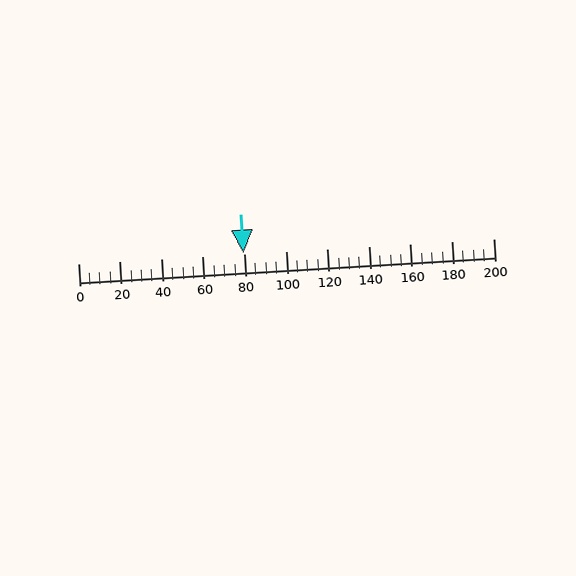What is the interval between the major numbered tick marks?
The major tick marks are spaced 20 units apart.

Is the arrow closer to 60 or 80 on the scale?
The arrow is closer to 80.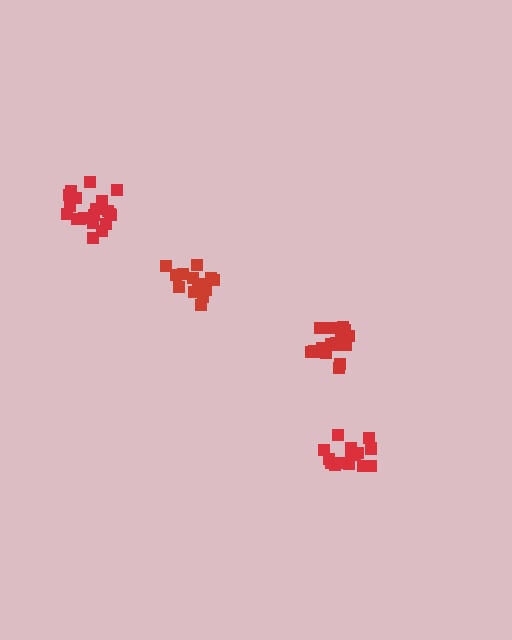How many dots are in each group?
Group 1: 15 dots, Group 2: 21 dots, Group 3: 16 dots, Group 4: 21 dots (73 total).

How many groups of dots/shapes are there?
There are 4 groups.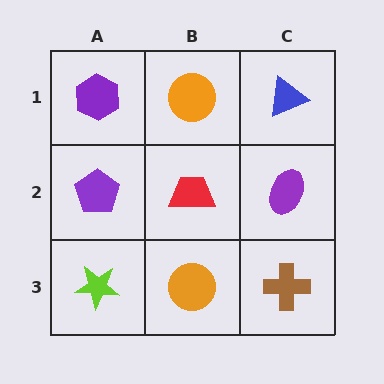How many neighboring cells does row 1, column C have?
2.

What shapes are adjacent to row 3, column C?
A purple ellipse (row 2, column C), an orange circle (row 3, column B).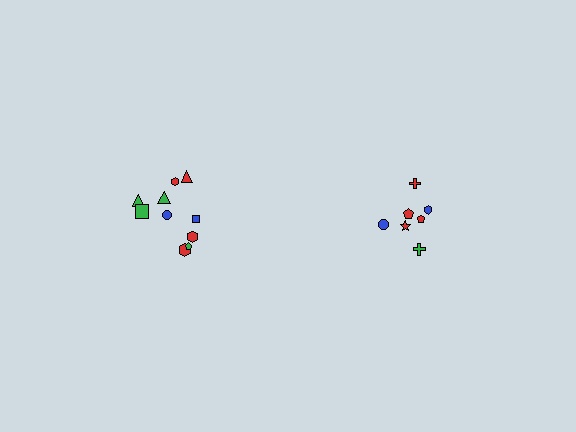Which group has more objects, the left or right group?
The left group.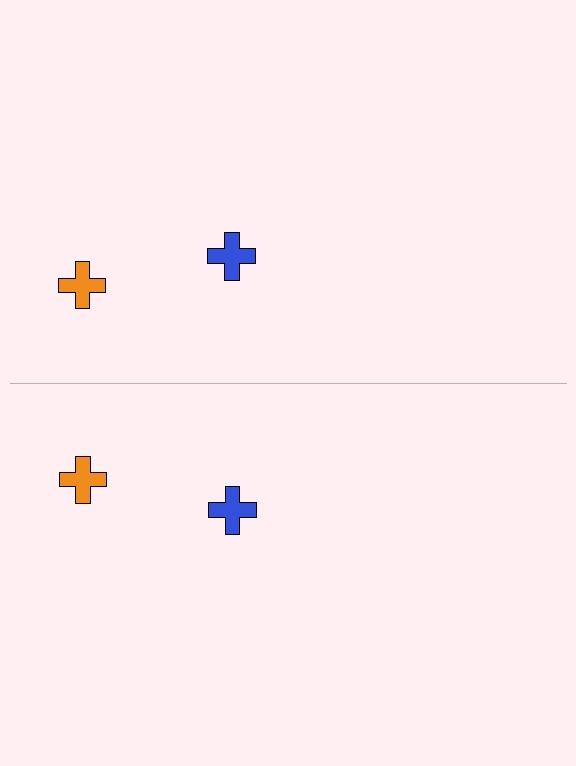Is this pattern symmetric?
Yes, this pattern has bilateral (reflection) symmetry.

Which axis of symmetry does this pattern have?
The pattern has a horizontal axis of symmetry running through the center of the image.